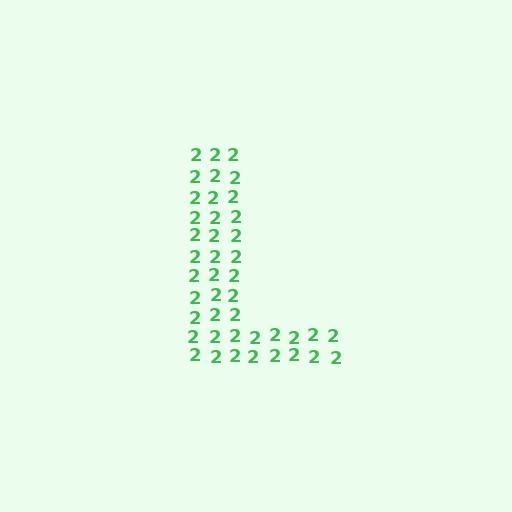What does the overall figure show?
The overall figure shows the letter L.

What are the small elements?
The small elements are digit 2's.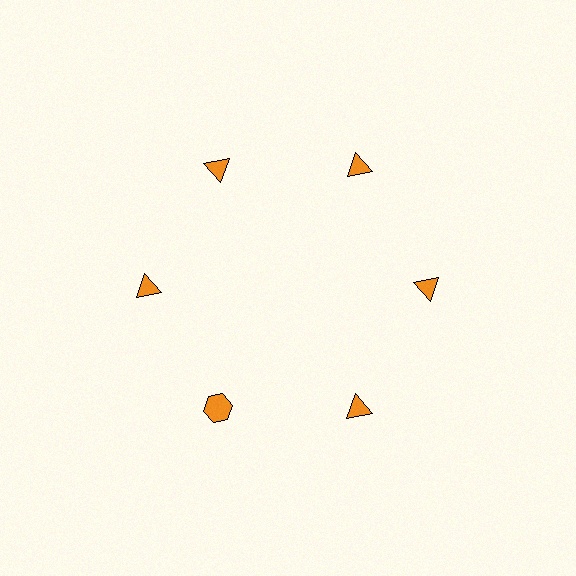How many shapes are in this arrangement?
There are 6 shapes arranged in a ring pattern.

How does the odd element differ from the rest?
It has a different shape: hexagon instead of triangle.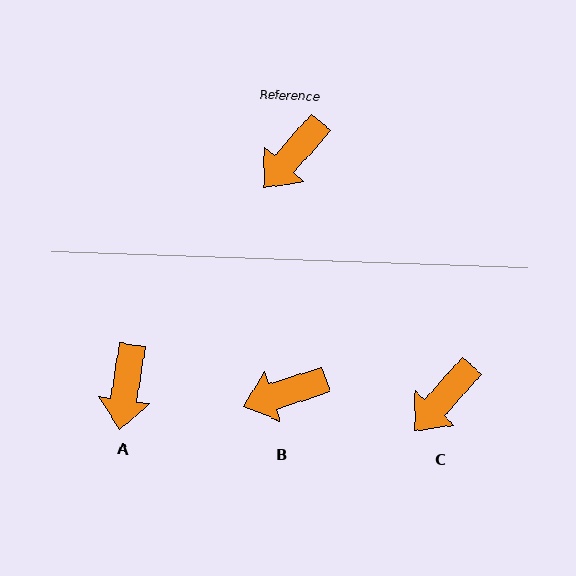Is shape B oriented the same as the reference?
No, it is off by about 31 degrees.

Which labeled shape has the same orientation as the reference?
C.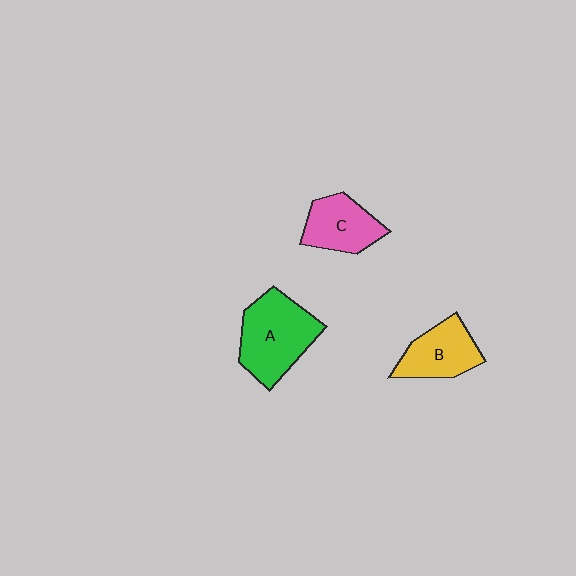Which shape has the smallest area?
Shape C (pink).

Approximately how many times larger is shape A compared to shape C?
Approximately 1.5 times.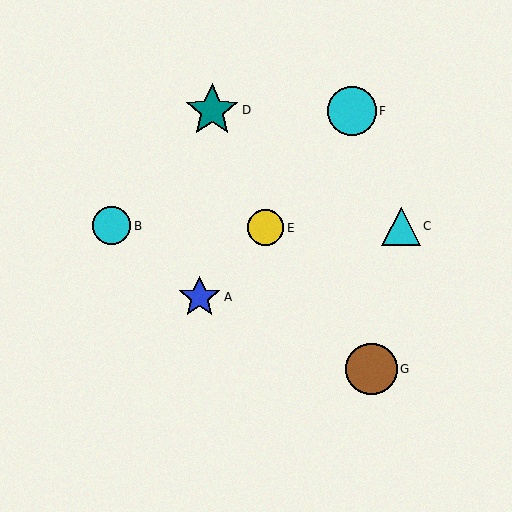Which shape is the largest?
The teal star (labeled D) is the largest.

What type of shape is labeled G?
Shape G is a brown circle.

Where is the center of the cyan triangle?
The center of the cyan triangle is at (401, 226).